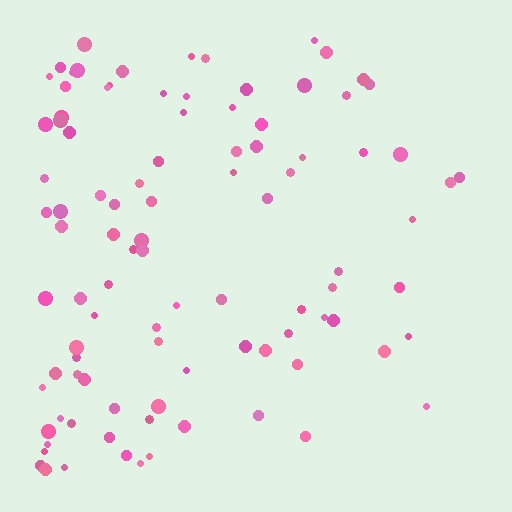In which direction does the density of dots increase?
From right to left, with the left side densest.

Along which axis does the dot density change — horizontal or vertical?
Horizontal.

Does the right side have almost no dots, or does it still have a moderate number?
Still a moderate number, just noticeably fewer than the left.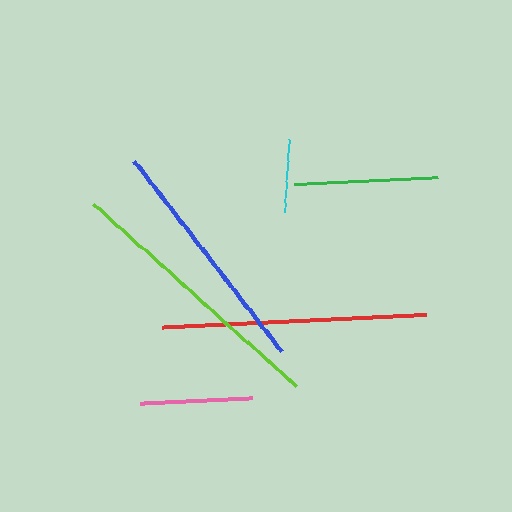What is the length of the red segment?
The red segment is approximately 264 pixels long.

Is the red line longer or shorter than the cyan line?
The red line is longer than the cyan line.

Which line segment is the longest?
The lime line is the longest at approximately 273 pixels.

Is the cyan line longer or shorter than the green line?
The green line is longer than the cyan line.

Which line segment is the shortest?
The cyan line is the shortest at approximately 73 pixels.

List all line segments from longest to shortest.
From longest to shortest: lime, red, blue, green, pink, cyan.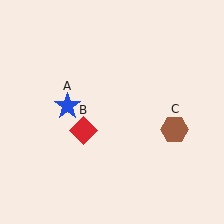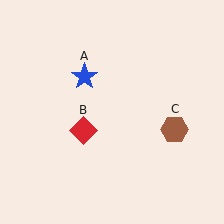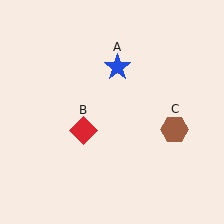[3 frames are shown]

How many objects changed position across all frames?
1 object changed position: blue star (object A).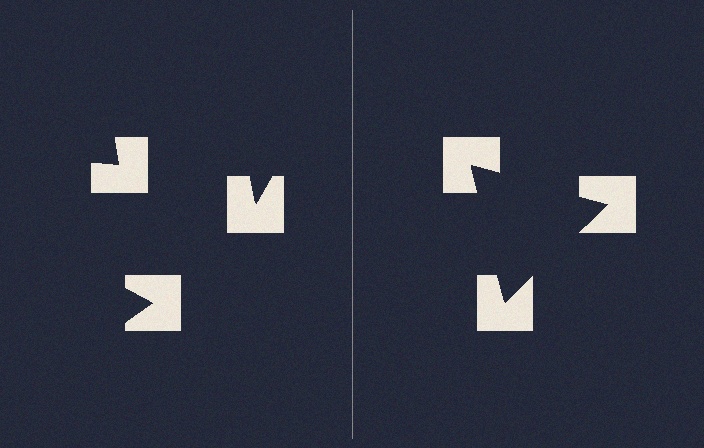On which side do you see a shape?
An illusory triangle appears on the right side. On the left side the wedge cuts are rotated, so no coherent shape forms.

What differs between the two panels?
The notched squares are positioned identically on both sides; only the wedge orientations differ. On the right they align to a triangle; on the left they are misaligned.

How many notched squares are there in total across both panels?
6 — 3 on each side.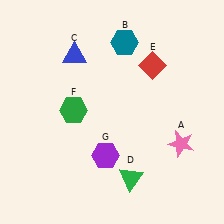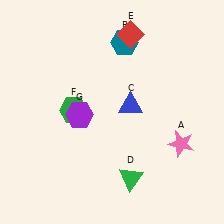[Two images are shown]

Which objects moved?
The objects that moved are: the blue triangle (C), the red diamond (E), the purple hexagon (G).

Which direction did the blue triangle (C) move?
The blue triangle (C) moved right.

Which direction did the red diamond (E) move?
The red diamond (E) moved up.